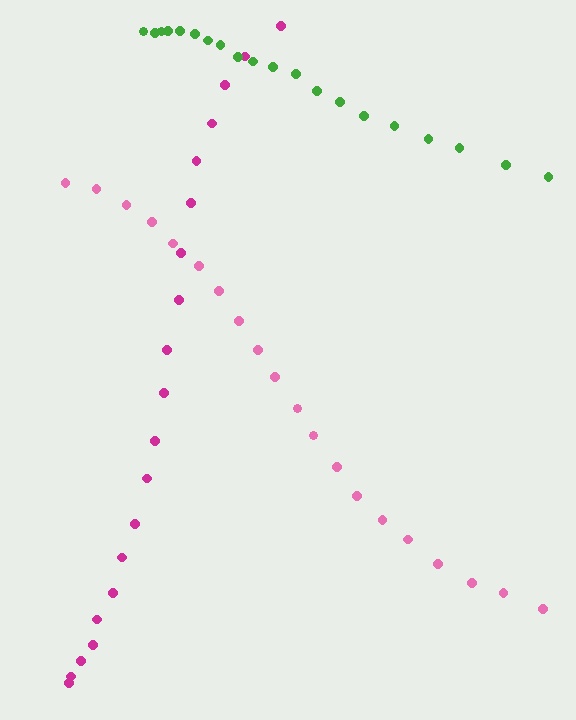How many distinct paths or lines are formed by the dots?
There are 3 distinct paths.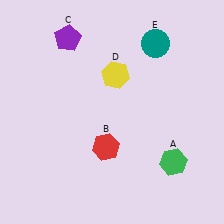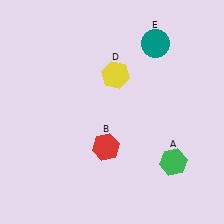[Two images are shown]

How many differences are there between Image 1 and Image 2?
There is 1 difference between the two images.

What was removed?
The purple pentagon (C) was removed in Image 2.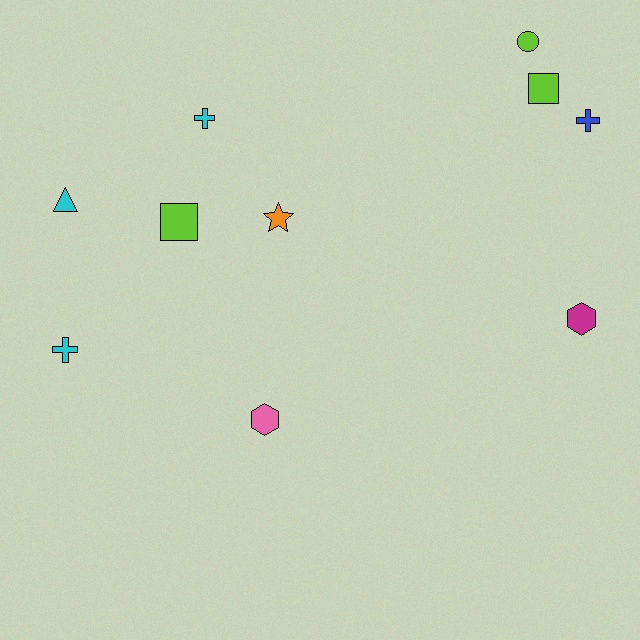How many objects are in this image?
There are 10 objects.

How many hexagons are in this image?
There are 2 hexagons.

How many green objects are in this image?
There are no green objects.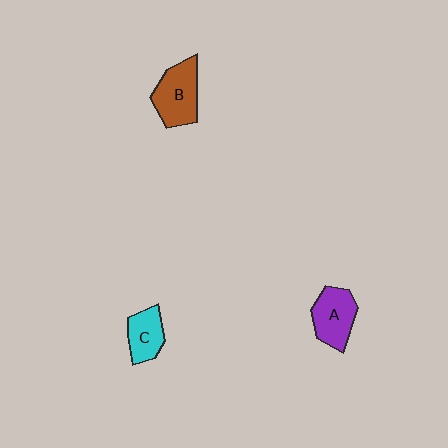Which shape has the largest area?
Shape B (brown).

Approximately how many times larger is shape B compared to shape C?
Approximately 1.5 times.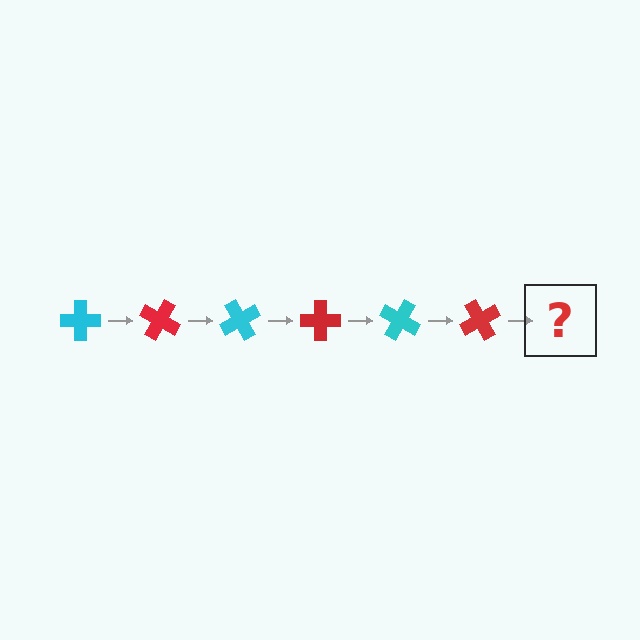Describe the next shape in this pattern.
It should be a cyan cross, rotated 180 degrees from the start.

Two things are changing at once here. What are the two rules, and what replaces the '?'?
The two rules are that it rotates 30 degrees each step and the color cycles through cyan and red. The '?' should be a cyan cross, rotated 180 degrees from the start.